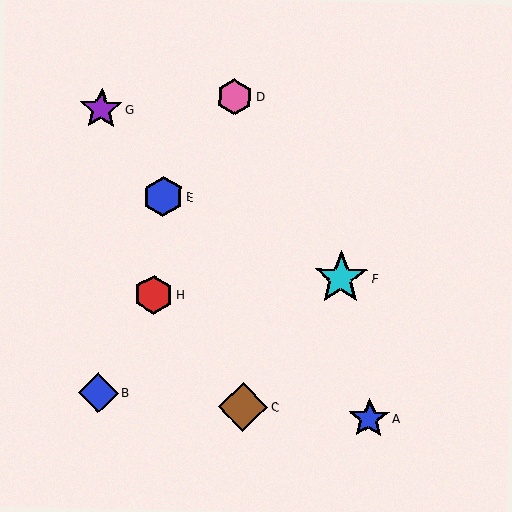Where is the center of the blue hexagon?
The center of the blue hexagon is at (163, 196).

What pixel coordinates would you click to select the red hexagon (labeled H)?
Click at (154, 295) to select the red hexagon H.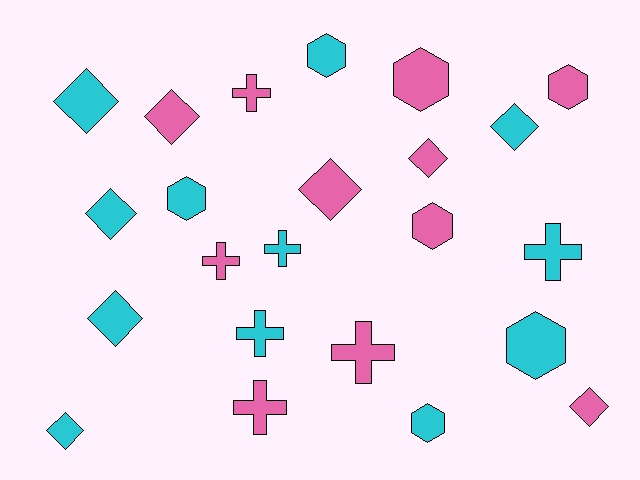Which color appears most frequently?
Cyan, with 12 objects.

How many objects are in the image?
There are 23 objects.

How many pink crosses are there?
There are 4 pink crosses.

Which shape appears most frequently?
Diamond, with 9 objects.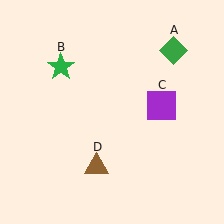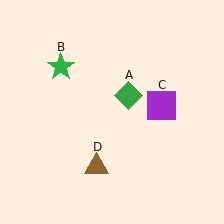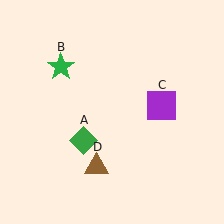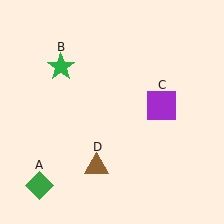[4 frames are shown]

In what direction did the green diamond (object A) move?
The green diamond (object A) moved down and to the left.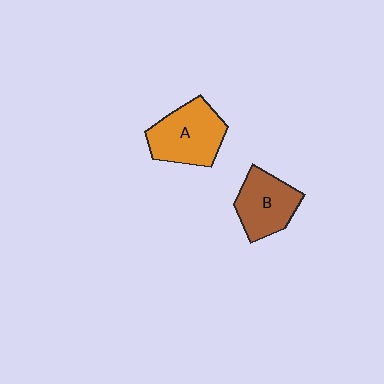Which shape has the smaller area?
Shape B (brown).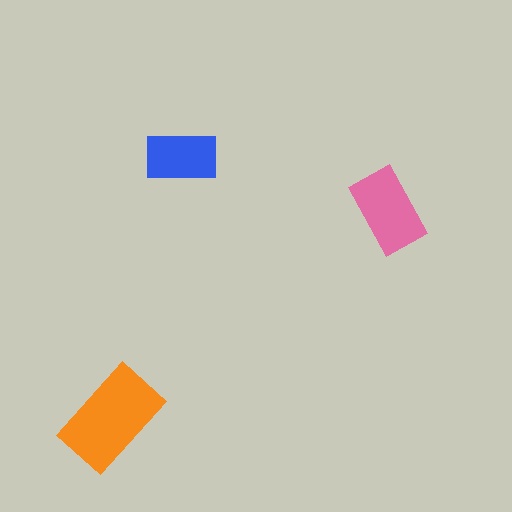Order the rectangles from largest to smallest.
the orange one, the pink one, the blue one.